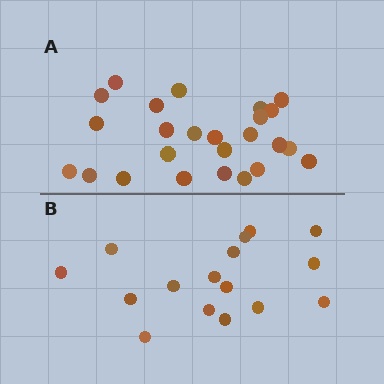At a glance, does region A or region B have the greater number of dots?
Region A (the top region) has more dots.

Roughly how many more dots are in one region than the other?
Region A has roughly 8 or so more dots than region B.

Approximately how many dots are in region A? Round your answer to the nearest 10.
About 20 dots. (The exact count is 25, which rounds to 20.)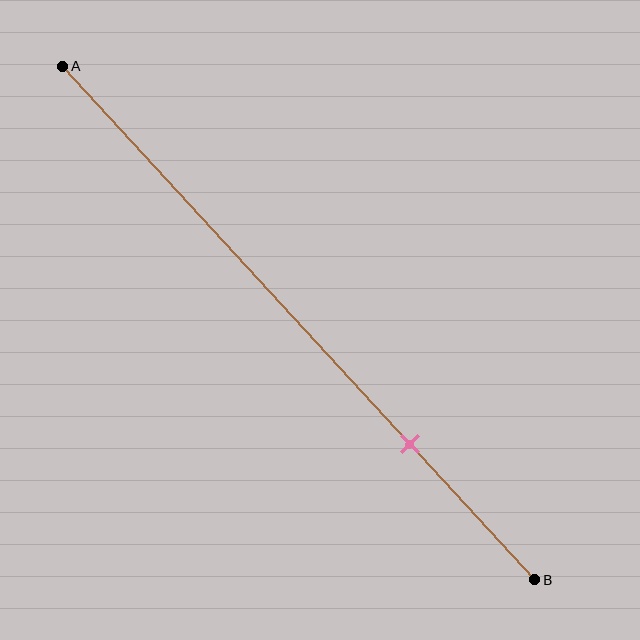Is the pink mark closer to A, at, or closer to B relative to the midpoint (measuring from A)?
The pink mark is closer to point B than the midpoint of segment AB.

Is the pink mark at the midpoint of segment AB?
No, the mark is at about 75% from A, not at the 50% midpoint.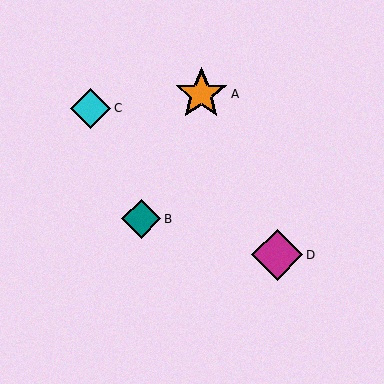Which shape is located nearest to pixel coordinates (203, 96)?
The orange star (labeled A) at (201, 94) is nearest to that location.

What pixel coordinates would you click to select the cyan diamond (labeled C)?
Click at (91, 108) to select the cyan diamond C.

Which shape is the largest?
The orange star (labeled A) is the largest.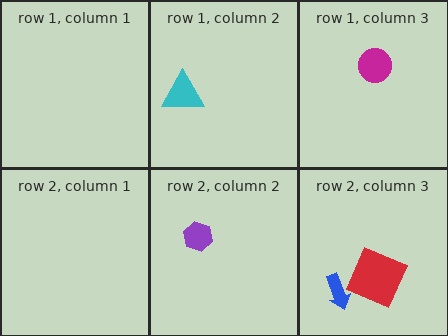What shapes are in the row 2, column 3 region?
The red square, the blue arrow.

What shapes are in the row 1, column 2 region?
The cyan triangle.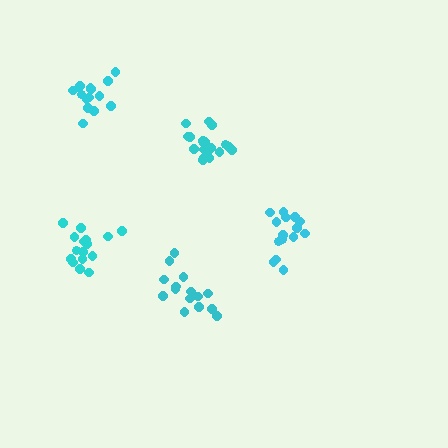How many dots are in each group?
Group 1: 19 dots, Group 2: 16 dots, Group 3: 15 dots, Group 4: 15 dots, Group 5: 14 dots (79 total).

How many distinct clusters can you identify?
There are 5 distinct clusters.